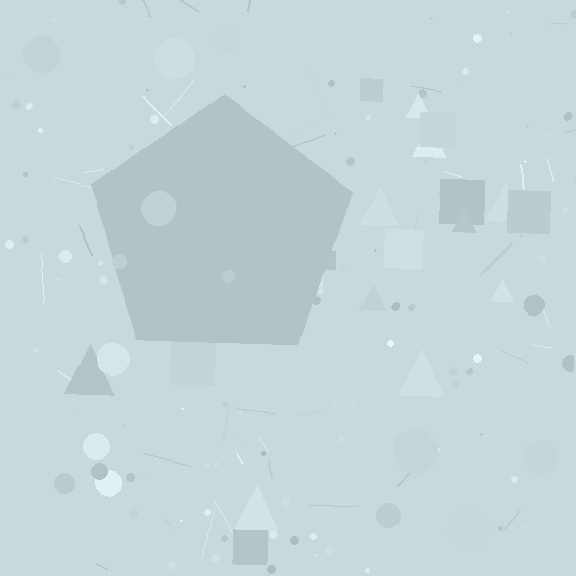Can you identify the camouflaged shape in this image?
The camouflaged shape is a pentagon.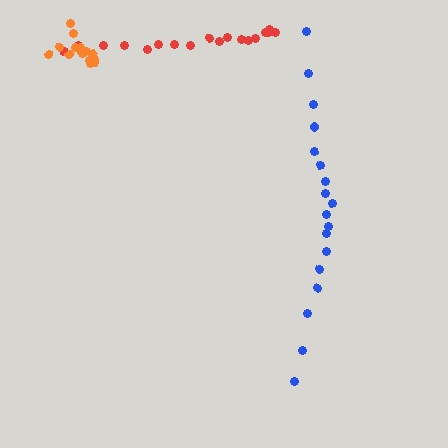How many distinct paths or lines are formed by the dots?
There are 3 distinct paths.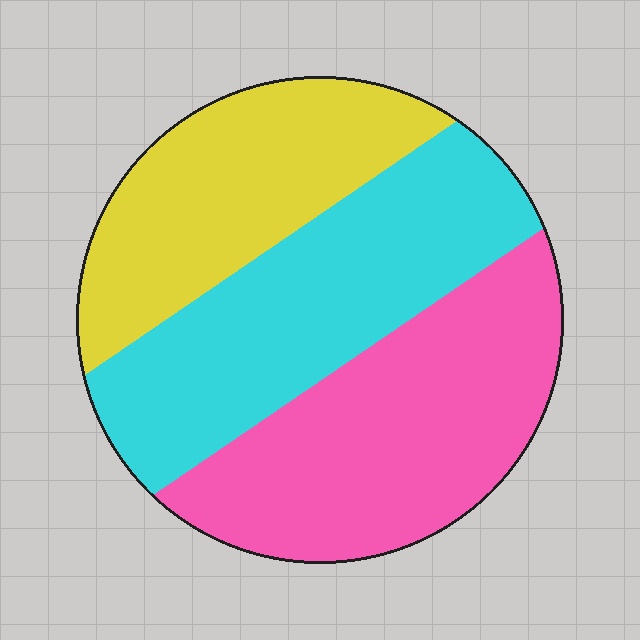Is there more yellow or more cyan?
Cyan.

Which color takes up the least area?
Yellow, at roughly 30%.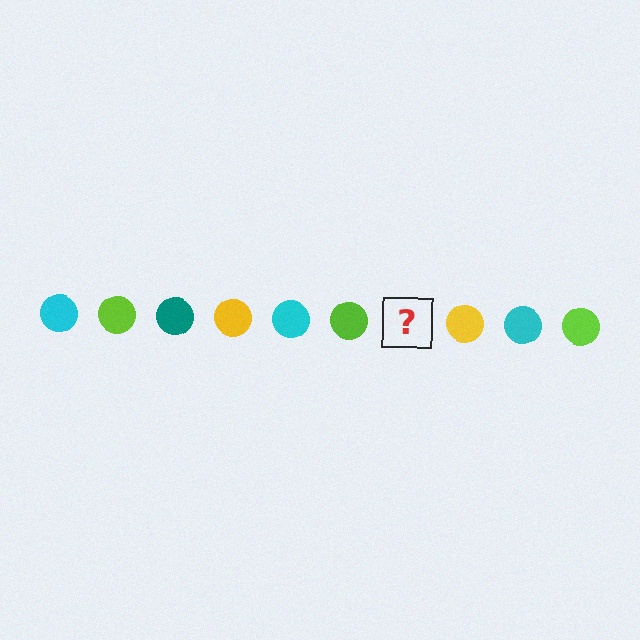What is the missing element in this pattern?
The missing element is a teal circle.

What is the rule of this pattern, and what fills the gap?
The rule is that the pattern cycles through cyan, lime, teal, yellow circles. The gap should be filled with a teal circle.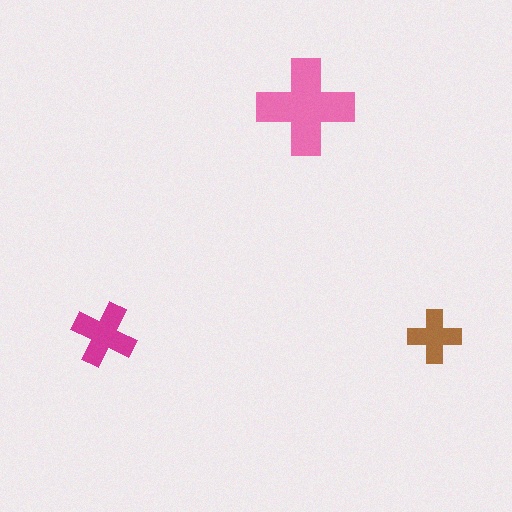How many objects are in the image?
There are 3 objects in the image.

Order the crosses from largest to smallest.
the pink one, the magenta one, the brown one.